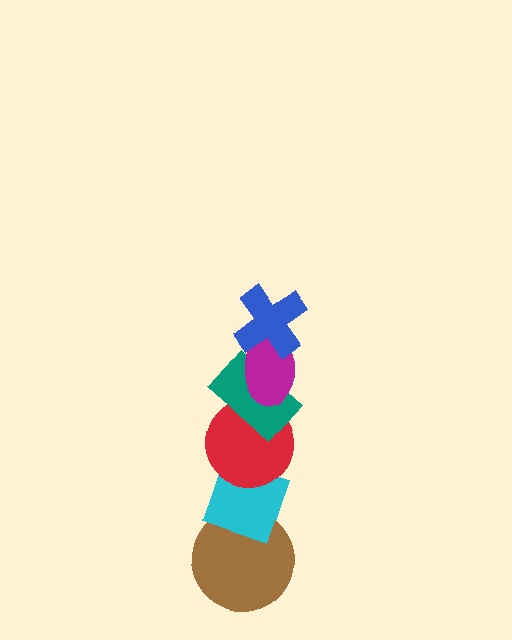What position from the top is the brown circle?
The brown circle is 6th from the top.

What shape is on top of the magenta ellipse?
The blue cross is on top of the magenta ellipse.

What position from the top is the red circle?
The red circle is 4th from the top.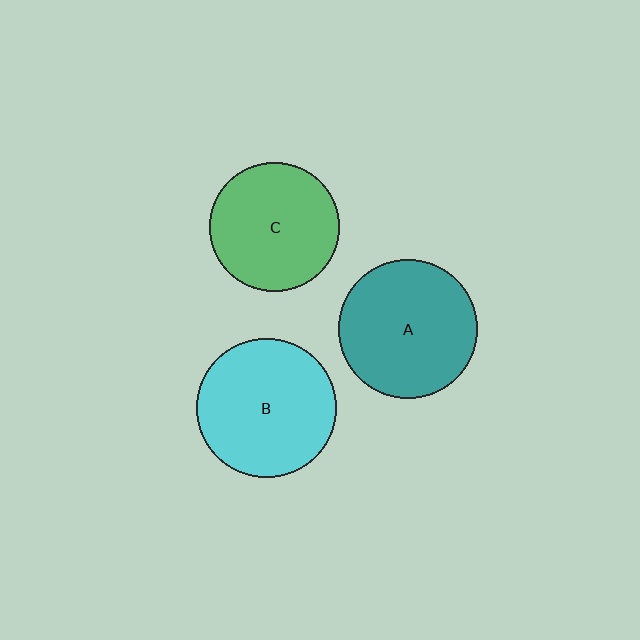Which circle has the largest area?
Circle A (teal).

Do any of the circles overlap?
No, none of the circles overlap.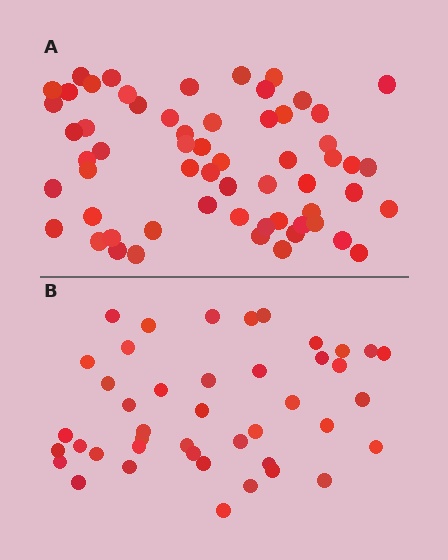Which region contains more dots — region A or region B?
Region A (the top region) has more dots.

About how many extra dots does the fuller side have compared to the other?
Region A has approximately 15 more dots than region B.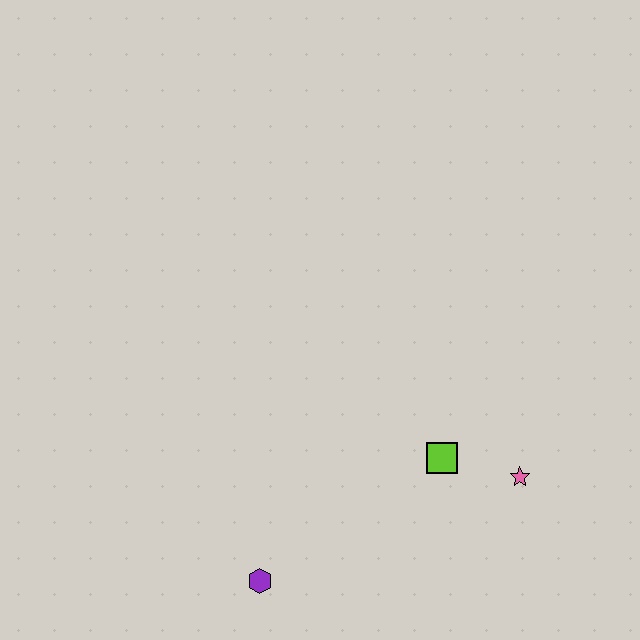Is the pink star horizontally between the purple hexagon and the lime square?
No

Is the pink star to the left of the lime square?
No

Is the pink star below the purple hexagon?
No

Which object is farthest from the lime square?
The purple hexagon is farthest from the lime square.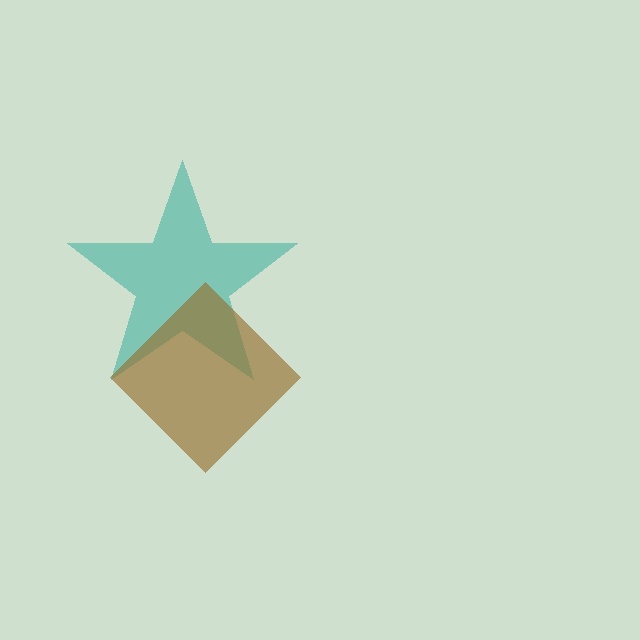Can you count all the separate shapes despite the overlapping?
Yes, there are 2 separate shapes.